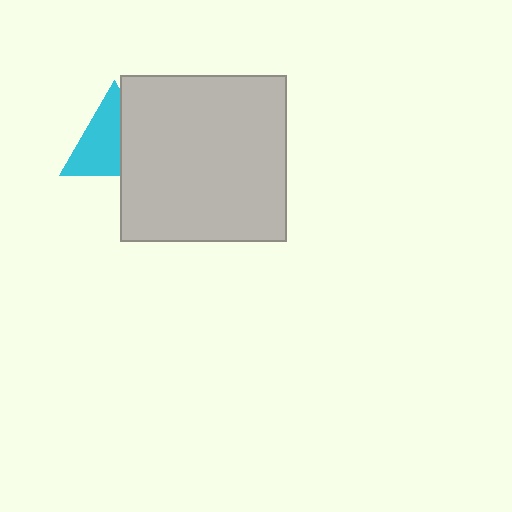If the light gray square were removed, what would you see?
You would see the complete cyan triangle.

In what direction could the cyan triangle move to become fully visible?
The cyan triangle could move left. That would shift it out from behind the light gray square entirely.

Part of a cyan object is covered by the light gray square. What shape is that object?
It is a triangle.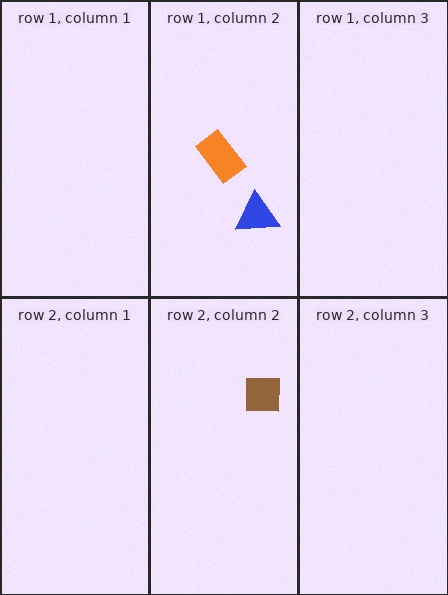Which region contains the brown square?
The row 2, column 2 region.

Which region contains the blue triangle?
The row 1, column 2 region.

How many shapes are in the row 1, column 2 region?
2.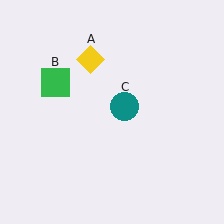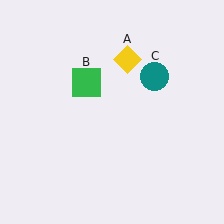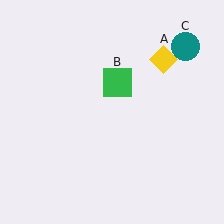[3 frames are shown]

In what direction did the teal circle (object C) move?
The teal circle (object C) moved up and to the right.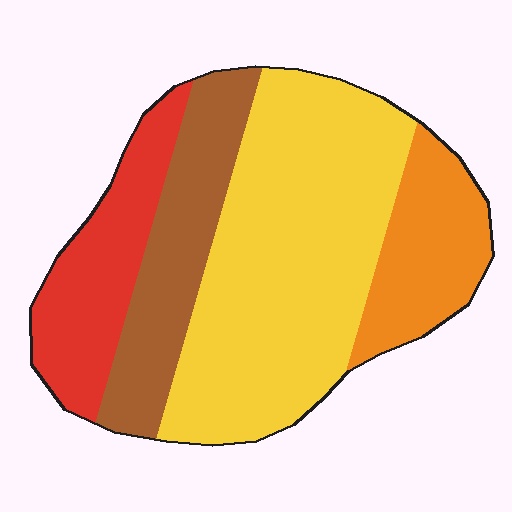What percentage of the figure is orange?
Orange takes up about one sixth (1/6) of the figure.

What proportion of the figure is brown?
Brown covers roughly 20% of the figure.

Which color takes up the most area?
Yellow, at roughly 50%.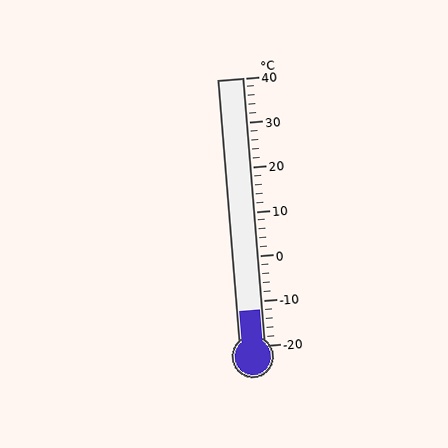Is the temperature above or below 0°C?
The temperature is below 0°C.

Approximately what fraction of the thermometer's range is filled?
The thermometer is filled to approximately 15% of its range.